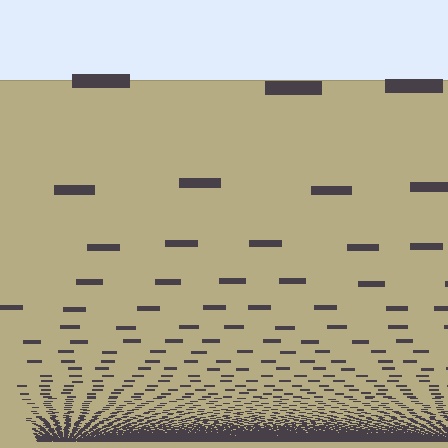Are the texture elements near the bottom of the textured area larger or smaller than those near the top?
Smaller. The gradient is inverted — elements near the bottom are smaller and denser.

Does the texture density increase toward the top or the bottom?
Density increases toward the bottom.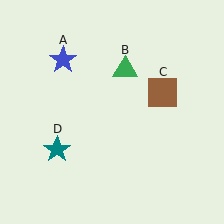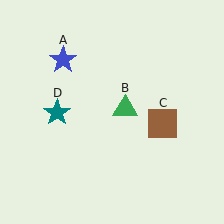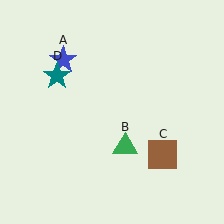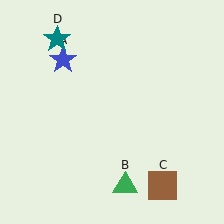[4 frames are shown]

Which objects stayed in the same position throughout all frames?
Blue star (object A) remained stationary.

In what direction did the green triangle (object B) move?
The green triangle (object B) moved down.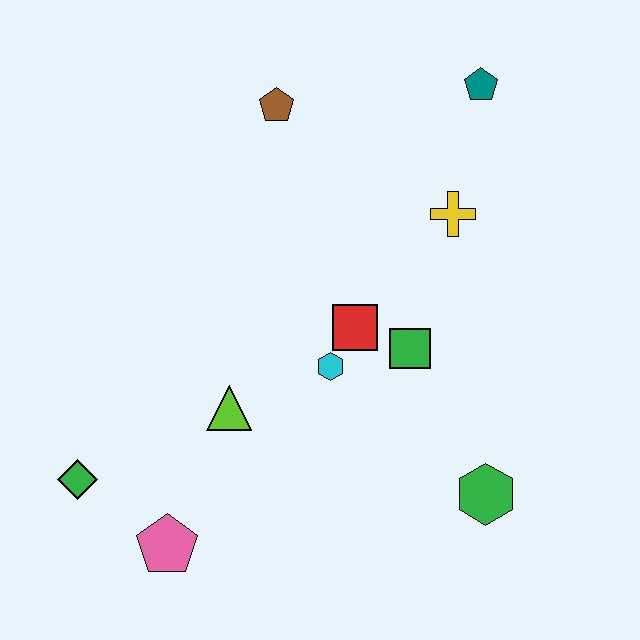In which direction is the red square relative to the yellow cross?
The red square is below the yellow cross.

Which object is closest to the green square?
The red square is closest to the green square.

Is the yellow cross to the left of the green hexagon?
Yes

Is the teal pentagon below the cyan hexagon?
No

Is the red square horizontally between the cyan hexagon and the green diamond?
No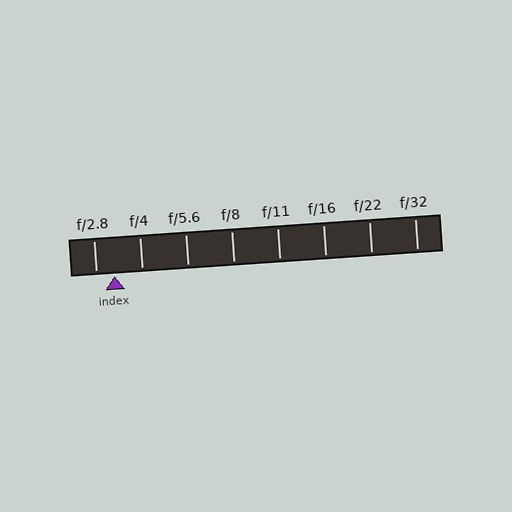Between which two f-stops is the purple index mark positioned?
The index mark is between f/2.8 and f/4.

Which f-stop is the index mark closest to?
The index mark is closest to f/2.8.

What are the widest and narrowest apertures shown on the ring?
The widest aperture shown is f/2.8 and the narrowest is f/32.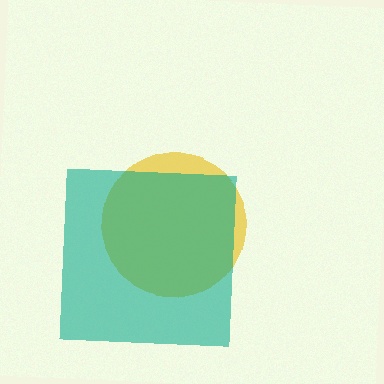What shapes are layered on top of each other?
The layered shapes are: a yellow circle, a teal square.